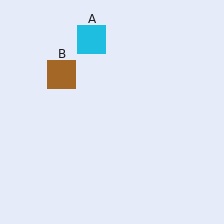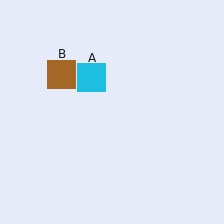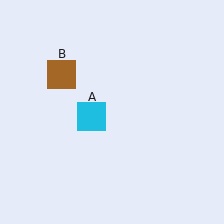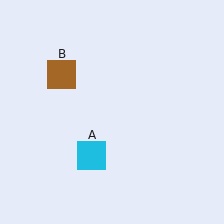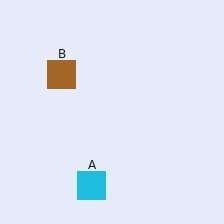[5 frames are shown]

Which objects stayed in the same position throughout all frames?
Brown square (object B) remained stationary.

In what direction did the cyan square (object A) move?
The cyan square (object A) moved down.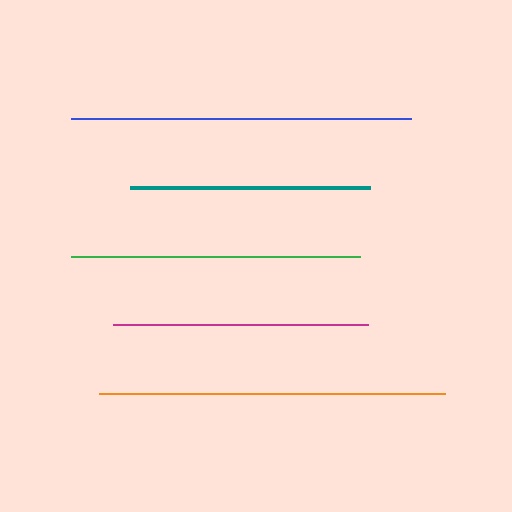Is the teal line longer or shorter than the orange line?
The orange line is longer than the teal line.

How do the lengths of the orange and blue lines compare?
The orange and blue lines are approximately the same length.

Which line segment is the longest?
The orange line is the longest at approximately 346 pixels.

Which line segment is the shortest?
The teal line is the shortest at approximately 239 pixels.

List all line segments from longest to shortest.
From longest to shortest: orange, blue, green, magenta, teal.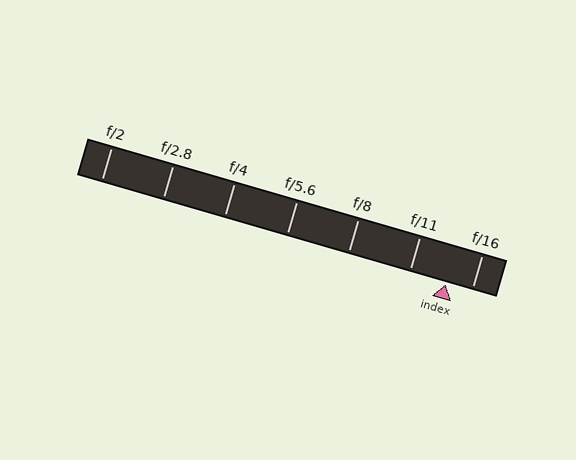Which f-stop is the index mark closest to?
The index mark is closest to f/16.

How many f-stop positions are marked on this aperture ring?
There are 7 f-stop positions marked.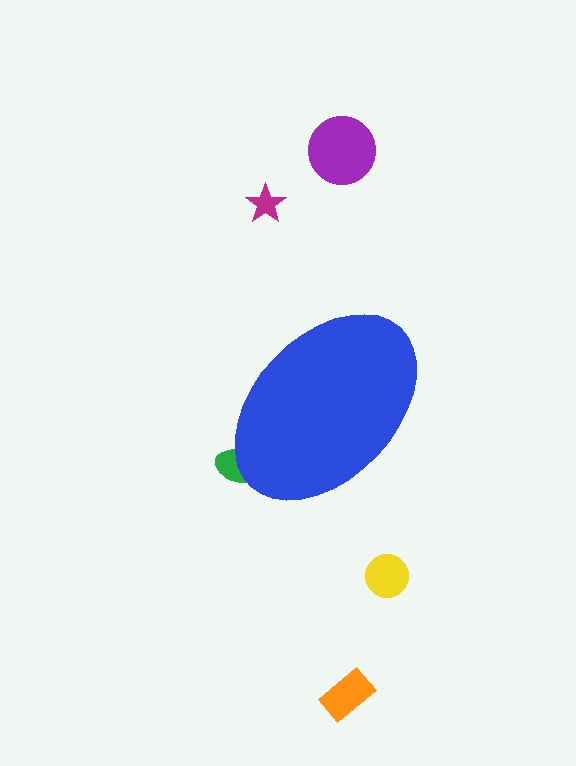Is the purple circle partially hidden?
No, the purple circle is fully visible.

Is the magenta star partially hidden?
No, the magenta star is fully visible.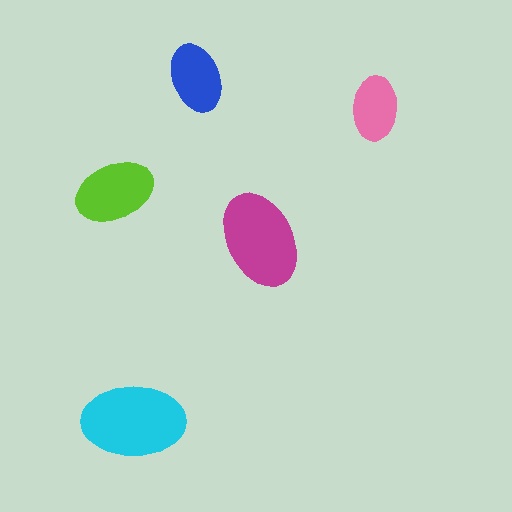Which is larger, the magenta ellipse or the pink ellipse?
The magenta one.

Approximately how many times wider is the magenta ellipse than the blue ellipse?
About 1.5 times wider.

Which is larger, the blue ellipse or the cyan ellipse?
The cyan one.